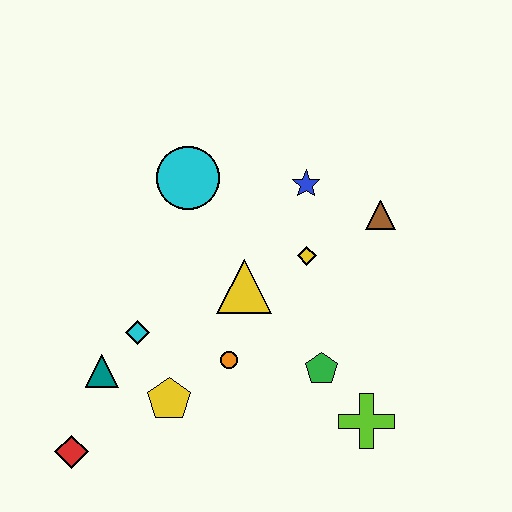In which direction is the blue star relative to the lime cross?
The blue star is above the lime cross.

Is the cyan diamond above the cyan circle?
No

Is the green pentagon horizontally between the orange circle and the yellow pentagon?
No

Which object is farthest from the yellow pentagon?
The brown triangle is farthest from the yellow pentagon.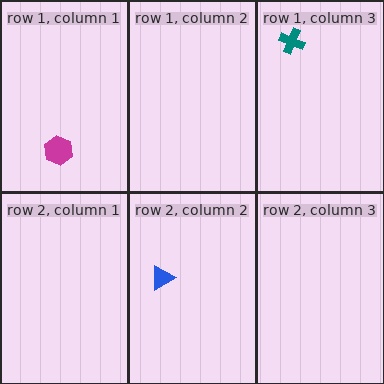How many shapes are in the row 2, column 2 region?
1.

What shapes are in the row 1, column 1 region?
The magenta hexagon.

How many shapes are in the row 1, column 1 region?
1.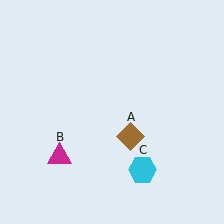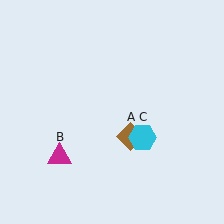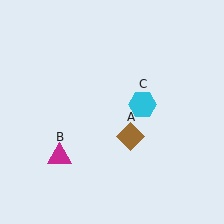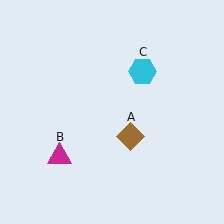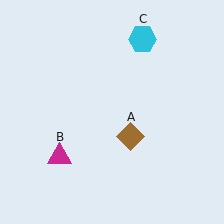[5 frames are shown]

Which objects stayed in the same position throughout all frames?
Brown diamond (object A) and magenta triangle (object B) remained stationary.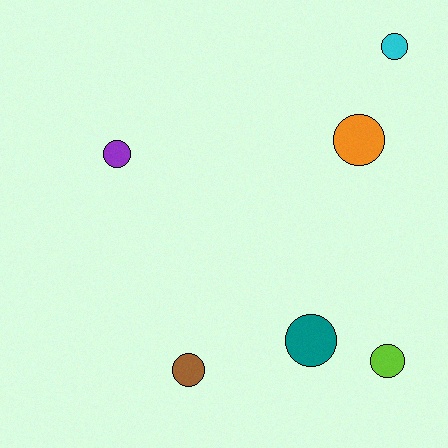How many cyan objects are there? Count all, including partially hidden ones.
There is 1 cyan object.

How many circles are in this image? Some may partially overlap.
There are 6 circles.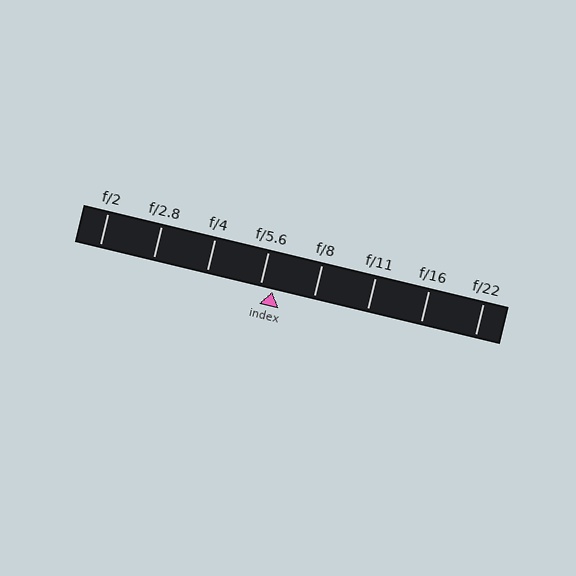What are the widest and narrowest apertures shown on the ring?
The widest aperture shown is f/2 and the narrowest is f/22.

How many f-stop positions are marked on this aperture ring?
There are 8 f-stop positions marked.